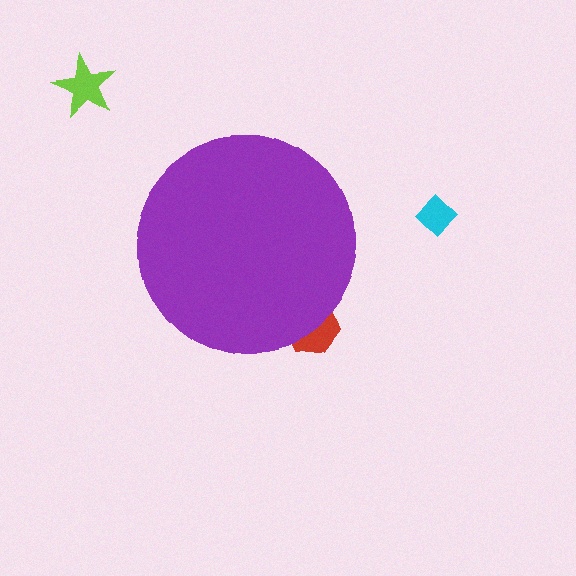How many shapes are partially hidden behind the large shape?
1 shape is partially hidden.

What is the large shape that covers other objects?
A purple circle.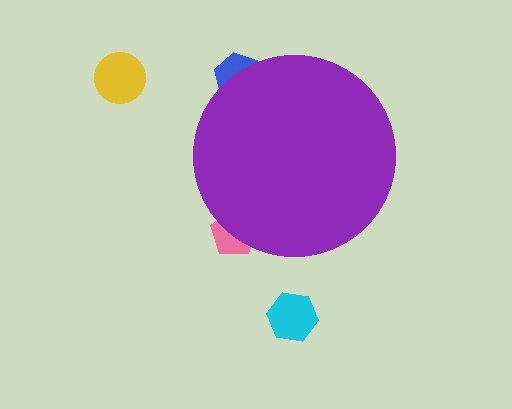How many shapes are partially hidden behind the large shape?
2 shapes are partially hidden.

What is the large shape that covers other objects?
A purple circle.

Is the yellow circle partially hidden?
No, the yellow circle is fully visible.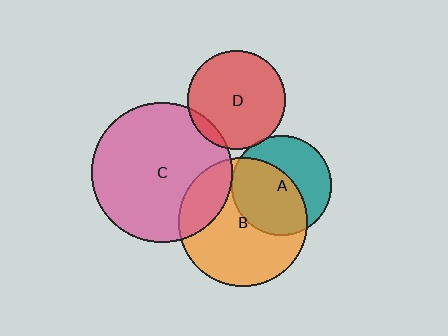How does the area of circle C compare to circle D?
Approximately 2.0 times.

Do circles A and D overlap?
Yes.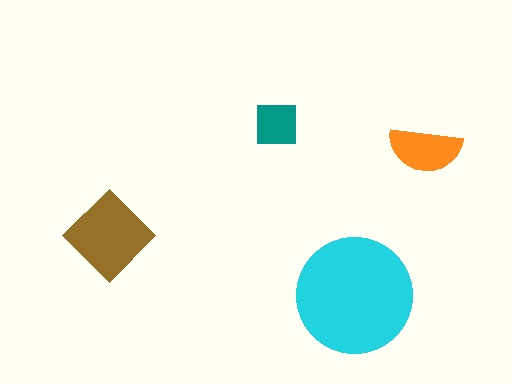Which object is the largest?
The cyan circle.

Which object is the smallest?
The teal square.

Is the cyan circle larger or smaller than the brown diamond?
Larger.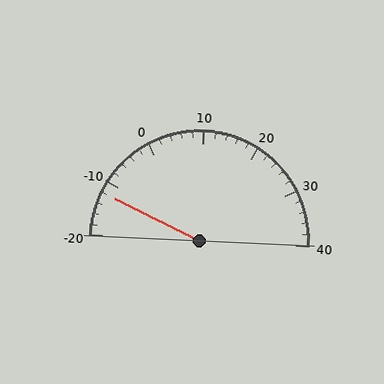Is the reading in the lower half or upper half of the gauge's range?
The reading is in the lower half of the range (-20 to 40).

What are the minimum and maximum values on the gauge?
The gauge ranges from -20 to 40.